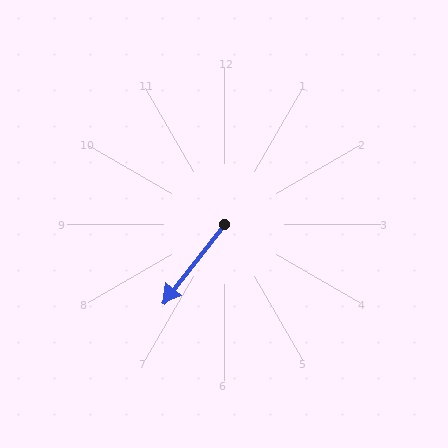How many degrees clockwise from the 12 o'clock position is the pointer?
Approximately 218 degrees.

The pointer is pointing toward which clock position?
Roughly 7 o'clock.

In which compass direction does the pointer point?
Southwest.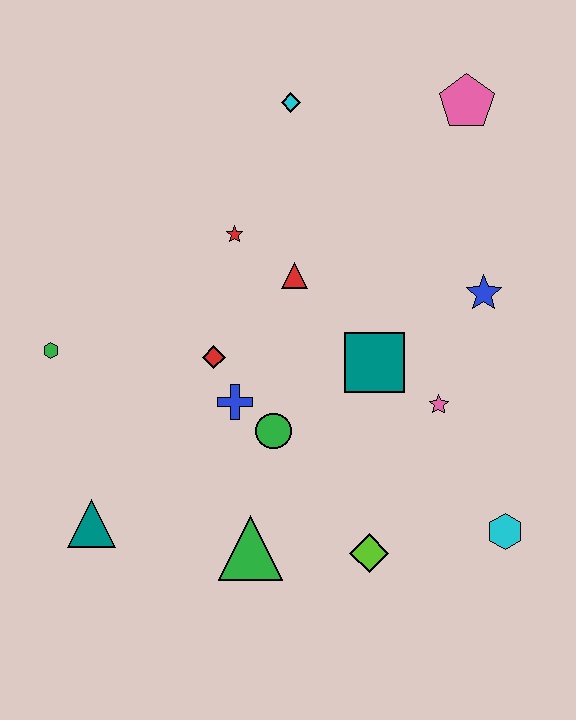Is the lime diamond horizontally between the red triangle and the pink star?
Yes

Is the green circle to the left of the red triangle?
Yes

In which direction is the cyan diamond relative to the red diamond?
The cyan diamond is above the red diamond.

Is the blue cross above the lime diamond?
Yes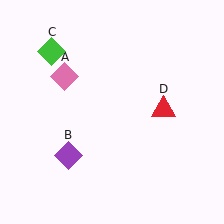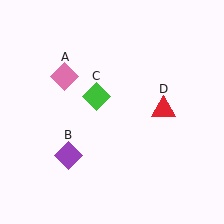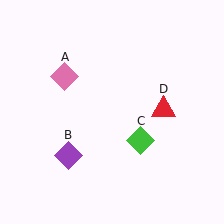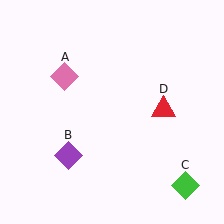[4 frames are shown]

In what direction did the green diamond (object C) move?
The green diamond (object C) moved down and to the right.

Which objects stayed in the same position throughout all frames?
Pink diamond (object A) and purple diamond (object B) and red triangle (object D) remained stationary.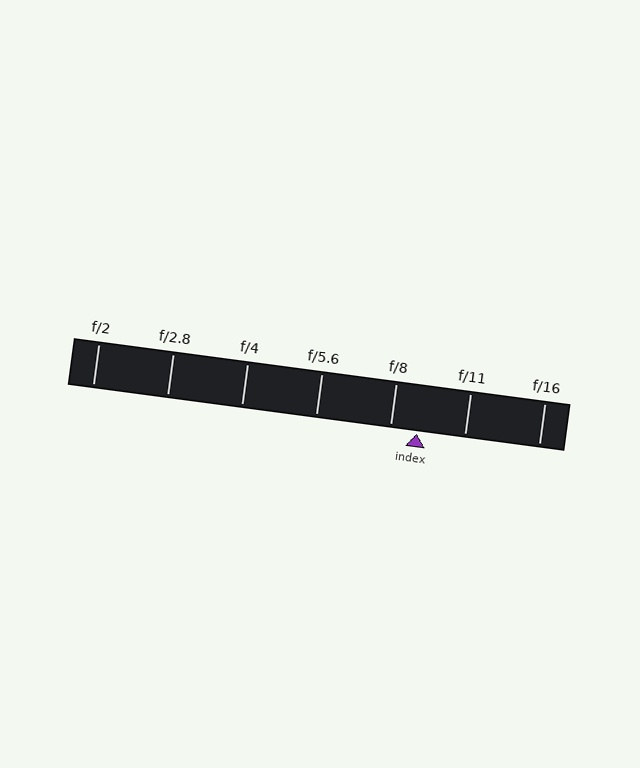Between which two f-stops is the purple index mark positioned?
The index mark is between f/8 and f/11.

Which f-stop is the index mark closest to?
The index mark is closest to f/8.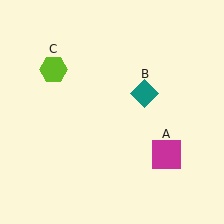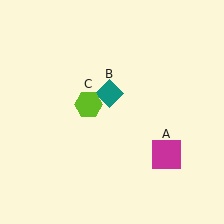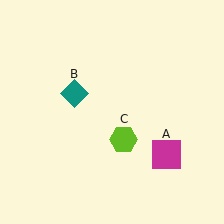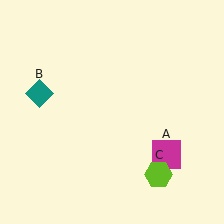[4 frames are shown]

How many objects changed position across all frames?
2 objects changed position: teal diamond (object B), lime hexagon (object C).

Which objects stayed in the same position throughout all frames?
Magenta square (object A) remained stationary.